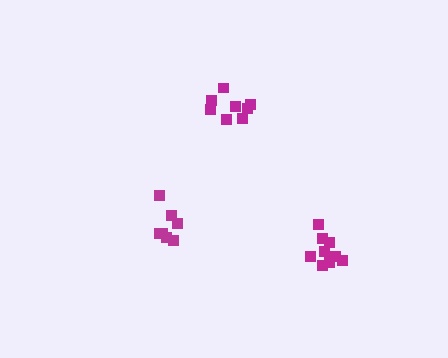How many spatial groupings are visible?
There are 3 spatial groupings.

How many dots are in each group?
Group 1: 7 dots, Group 2: 8 dots, Group 3: 9 dots (24 total).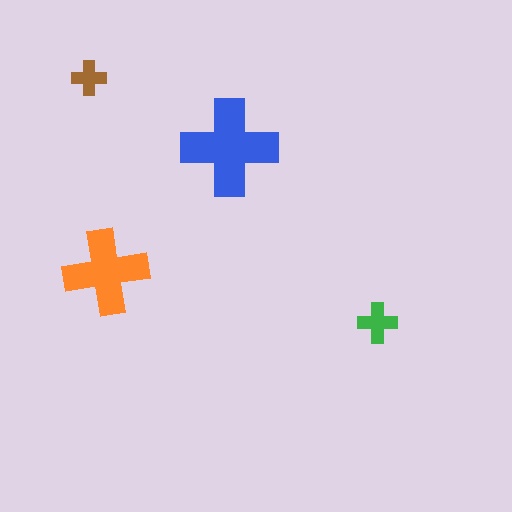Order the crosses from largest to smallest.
the blue one, the orange one, the green one, the brown one.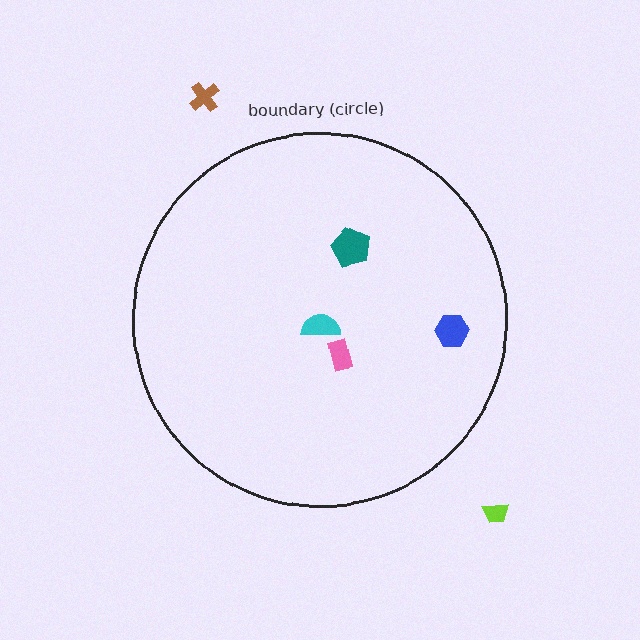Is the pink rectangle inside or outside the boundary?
Inside.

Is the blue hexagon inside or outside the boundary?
Inside.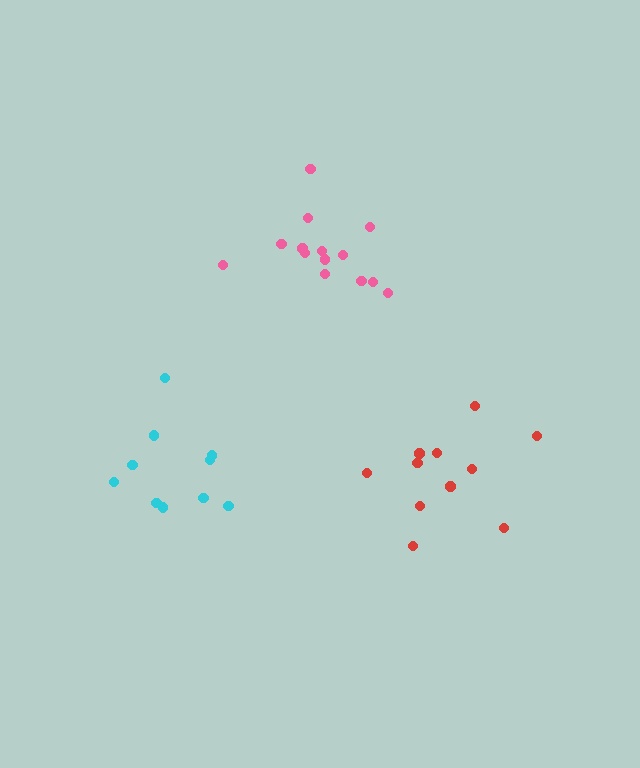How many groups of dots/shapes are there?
There are 3 groups.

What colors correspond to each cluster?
The clusters are colored: cyan, pink, red.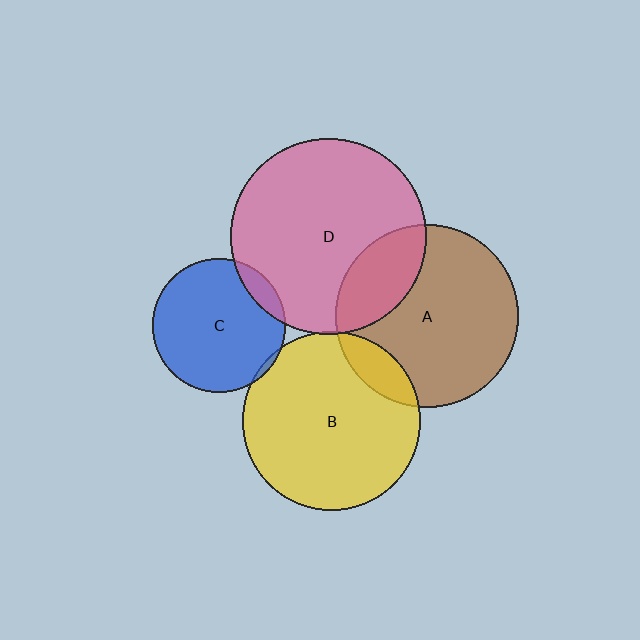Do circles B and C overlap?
Yes.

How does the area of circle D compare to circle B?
Approximately 1.2 times.